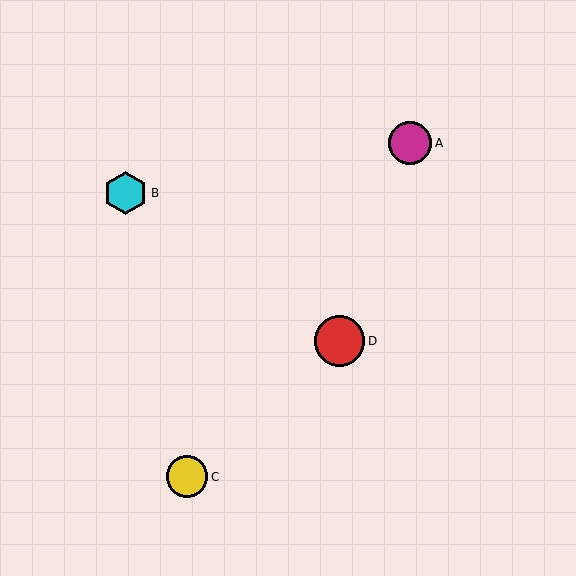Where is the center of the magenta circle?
The center of the magenta circle is at (410, 143).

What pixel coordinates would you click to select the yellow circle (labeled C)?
Click at (187, 477) to select the yellow circle C.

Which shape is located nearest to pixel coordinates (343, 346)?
The red circle (labeled D) at (339, 341) is nearest to that location.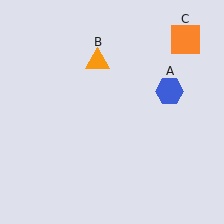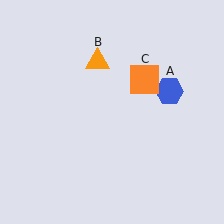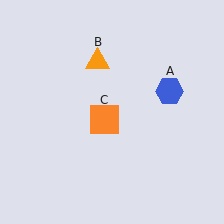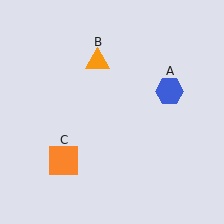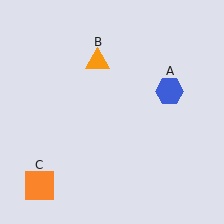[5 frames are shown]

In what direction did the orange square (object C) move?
The orange square (object C) moved down and to the left.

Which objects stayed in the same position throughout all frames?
Blue hexagon (object A) and orange triangle (object B) remained stationary.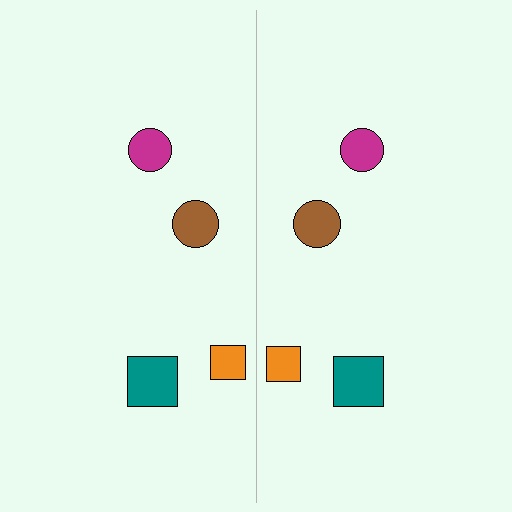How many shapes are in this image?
There are 8 shapes in this image.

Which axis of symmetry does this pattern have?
The pattern has a vertical axis of symmetry running through the center of the image.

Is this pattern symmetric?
Yes, this pattern has bilateral (reflection) symmetry.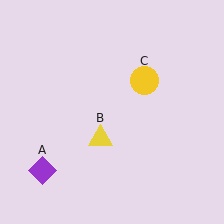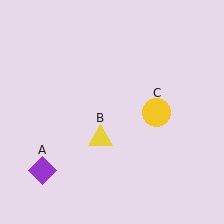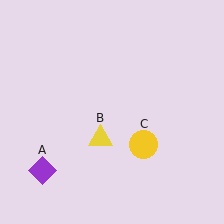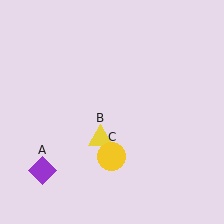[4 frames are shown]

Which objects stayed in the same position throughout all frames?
Purple diamond (object A) and yellow triangle (object B) remained stationary.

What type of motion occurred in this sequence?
The yellow circle (object C) rotated clockwise around the center of the scene.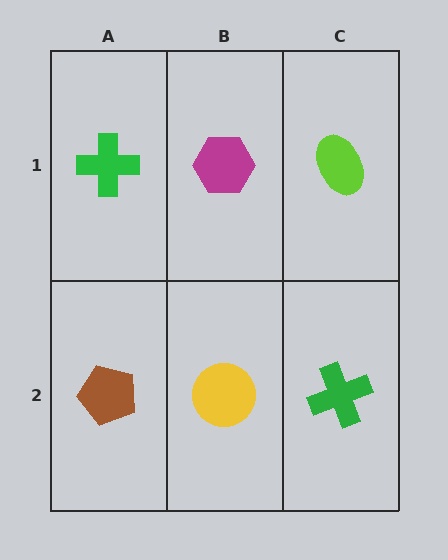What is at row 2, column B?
A yellow circle.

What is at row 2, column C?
A green cross.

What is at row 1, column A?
A green cross.